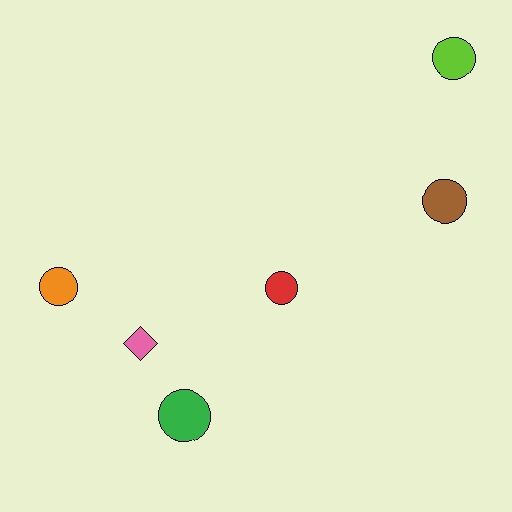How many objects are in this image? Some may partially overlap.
There are 6 objects.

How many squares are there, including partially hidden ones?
There are no squares.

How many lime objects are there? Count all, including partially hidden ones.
There is 1 lime object.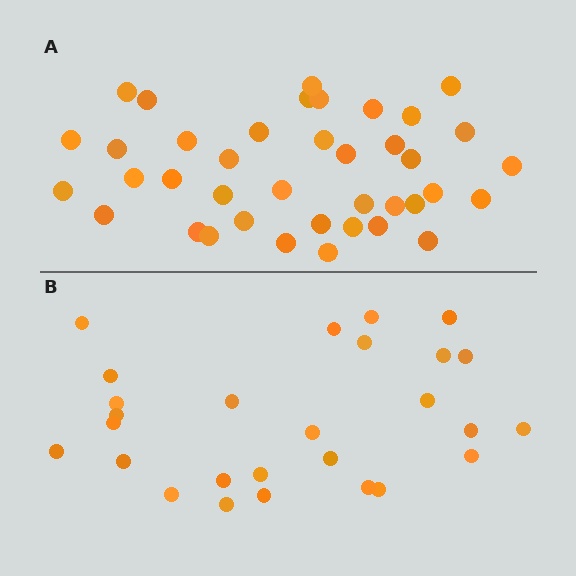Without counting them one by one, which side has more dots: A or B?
Region A (the top region) has more dots.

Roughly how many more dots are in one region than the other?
Region A has roughly 12 or so more dots than region B.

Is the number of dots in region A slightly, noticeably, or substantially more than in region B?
Region A has noticeably more, but not dramatically so. The ratio is roughly 1.4 to 1.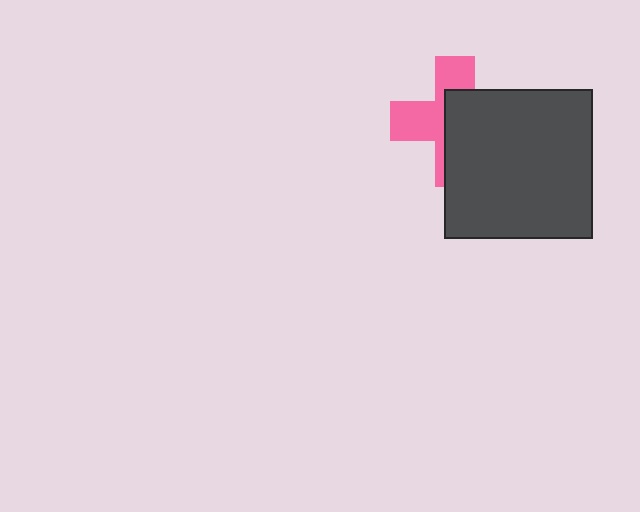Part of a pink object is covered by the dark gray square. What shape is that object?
It is a cross.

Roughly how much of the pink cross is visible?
A small part of it is visible (roughly 45%).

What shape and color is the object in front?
The object in front is a dark gray square.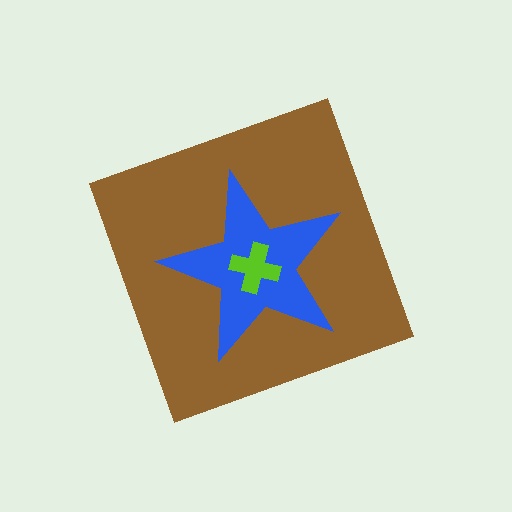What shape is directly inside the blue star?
The lime cross.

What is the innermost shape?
The lime cross.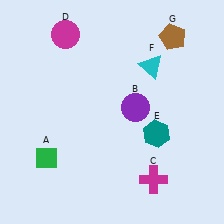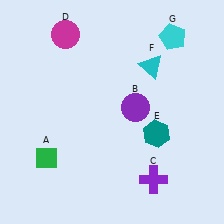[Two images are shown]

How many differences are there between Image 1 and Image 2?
There are 2 differences between the two images.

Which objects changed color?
C changed from magenta to purple. G changed from brown to cyan.